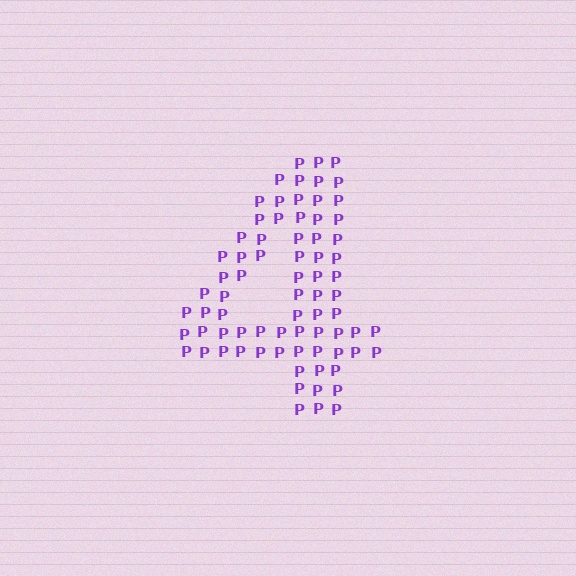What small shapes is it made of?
It is made of small letter P's.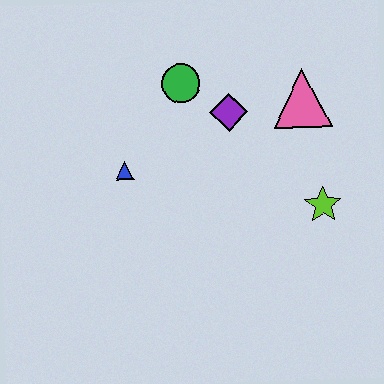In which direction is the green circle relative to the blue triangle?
The green circle is above the blue triangle.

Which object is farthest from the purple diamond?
The lime star is farthest from the purple diamond.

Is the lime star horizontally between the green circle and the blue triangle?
No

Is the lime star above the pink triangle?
No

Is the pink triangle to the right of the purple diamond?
Yes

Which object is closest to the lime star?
The pink triangle is closest to the lime star.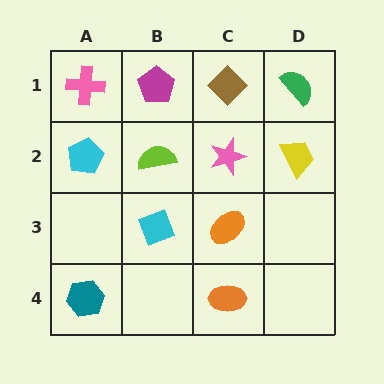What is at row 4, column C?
An orange ellipse.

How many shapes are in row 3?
2 shapes.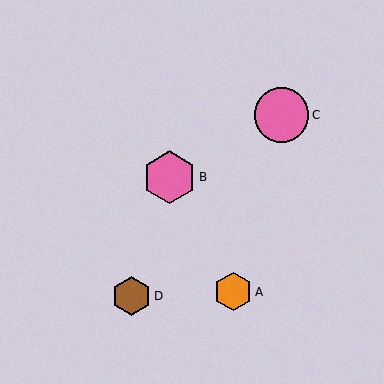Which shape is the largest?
The pink circle (labeled C) is the largest.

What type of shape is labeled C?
Shape C is a pink circle.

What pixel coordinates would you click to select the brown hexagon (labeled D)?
Click at (131, 296) to select the brown hexagon D.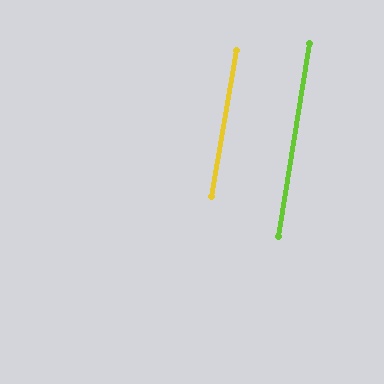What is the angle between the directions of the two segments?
Approximately 0 degrees.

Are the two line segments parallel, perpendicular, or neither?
Parallel — their directions differ by only 0.4°.